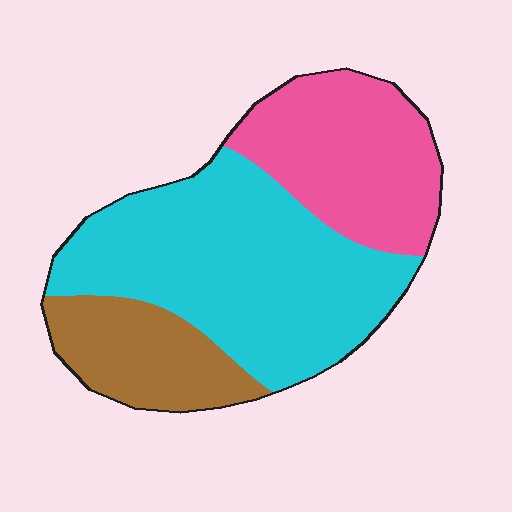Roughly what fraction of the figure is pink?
Pink takes up between a sixth and a third of the figure.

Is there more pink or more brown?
Pink.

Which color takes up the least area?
Brown, at roughly 20%.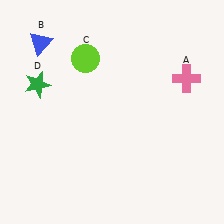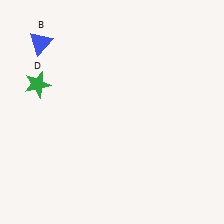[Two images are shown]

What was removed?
The pink cross (A), the lime circle (C) were removed in Image 2.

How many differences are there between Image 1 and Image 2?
There are 2 differences between the two images.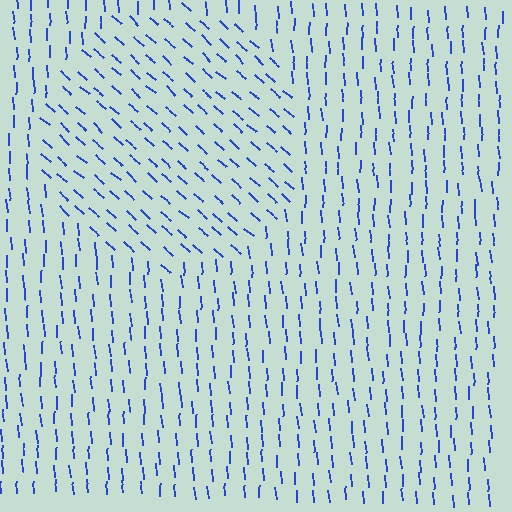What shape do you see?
I see a circle.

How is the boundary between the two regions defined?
The boundary is defined purely by a change in line orientation (approximately 45 degrees difference). All lines are the same color and thickness.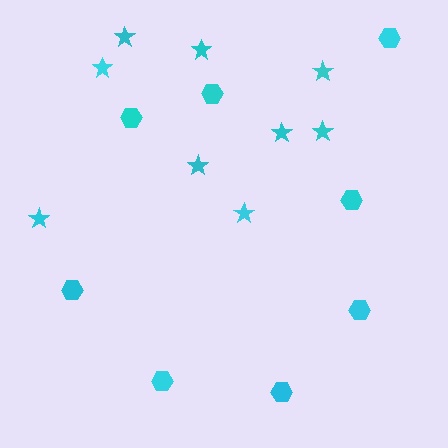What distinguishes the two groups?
There are 2 groups: one group of stars (9) and one group of hexagons (8).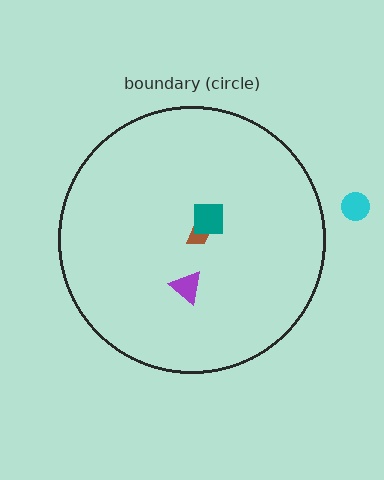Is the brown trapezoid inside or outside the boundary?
Inside.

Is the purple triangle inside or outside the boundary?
Inside.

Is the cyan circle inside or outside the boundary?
Outside.